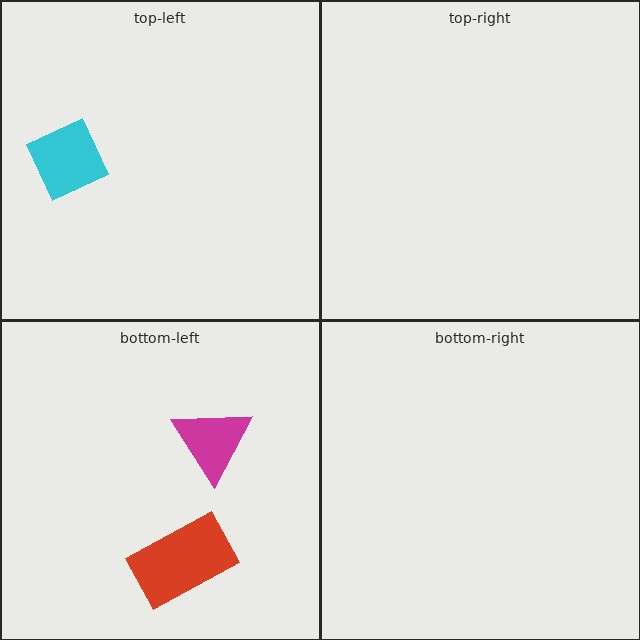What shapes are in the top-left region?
The cyan diamond.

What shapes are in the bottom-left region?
The magenta triangle, the red rectangle.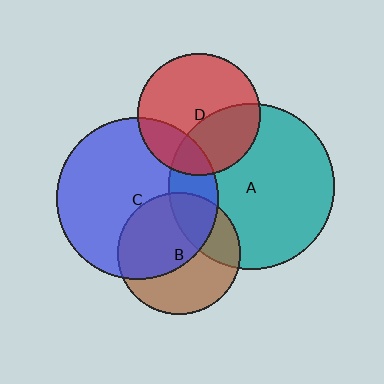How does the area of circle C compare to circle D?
Approximately 1.7 times.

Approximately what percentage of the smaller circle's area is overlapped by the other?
Approximately 20%.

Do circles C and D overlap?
Yes.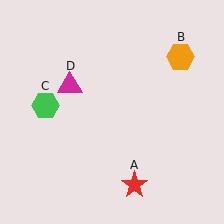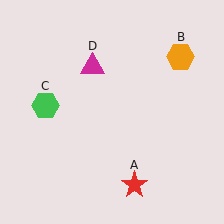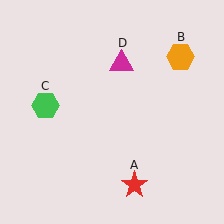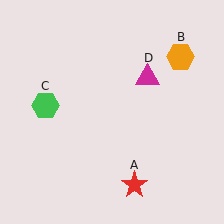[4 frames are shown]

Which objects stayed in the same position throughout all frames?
Red star (object A) and orange hexagon (object B) and green hexagon (object C) remained stationary.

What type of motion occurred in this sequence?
The magenta triangle (object D) rotated clockwise around the center of the scene.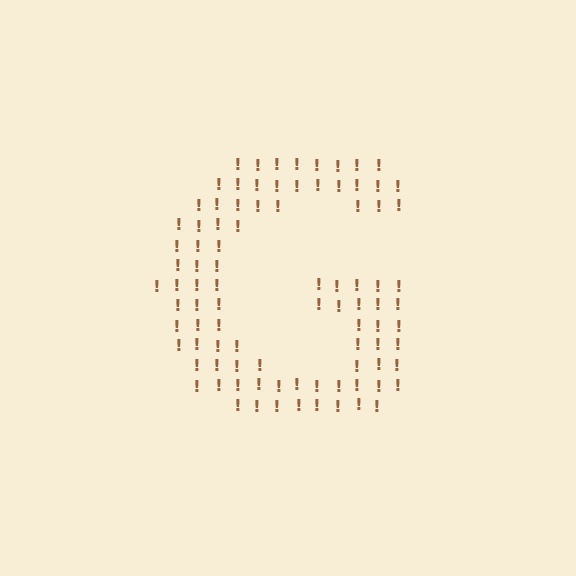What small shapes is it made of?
It is made of small exclamation marks.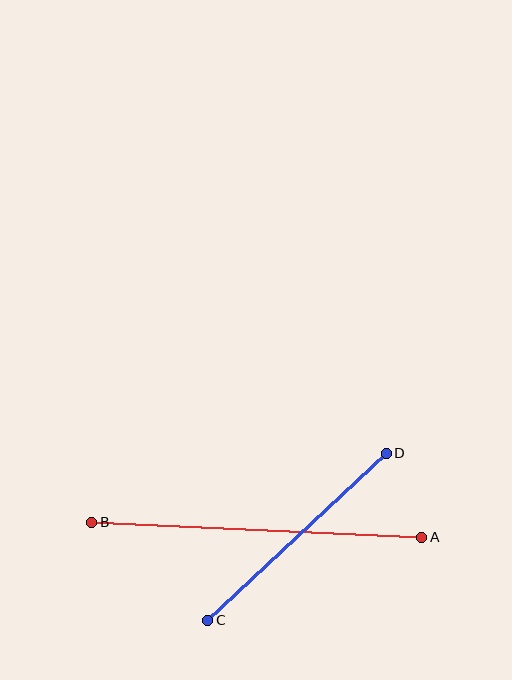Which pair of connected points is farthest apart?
Points A and B are farthest apart.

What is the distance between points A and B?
The distance is approximately 331 pixels.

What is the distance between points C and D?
The distance is approximately 245 pixels.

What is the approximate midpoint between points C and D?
The midpoint is at approximately (297, 537) pixels.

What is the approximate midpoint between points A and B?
The midpoint is at approximately (257, 530) pixels.